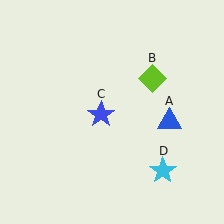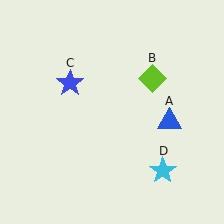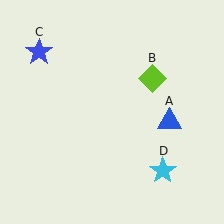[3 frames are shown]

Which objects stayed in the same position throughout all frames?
Blue triangle (object A) and lime diamond (object B) and cyan star (object D) remained stationary.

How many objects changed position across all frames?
1 object changed position: blue star (object C).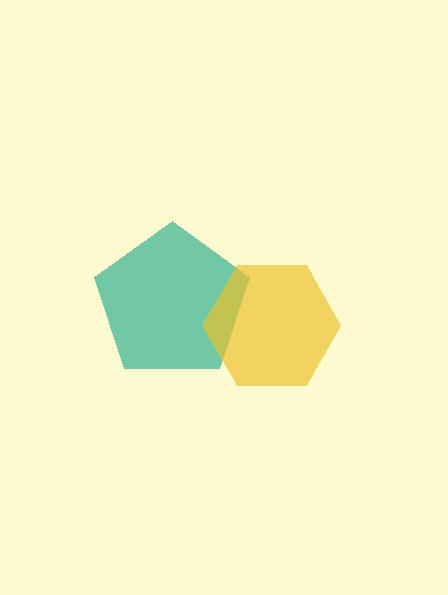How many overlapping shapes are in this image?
There are 2 overlapping shapes in the image.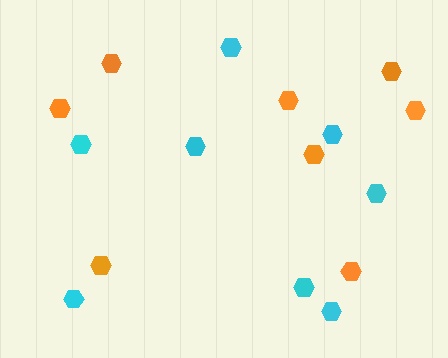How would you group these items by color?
There are 2 groups: one group of orange hexagons (8) and one group of cyan hexagons (8).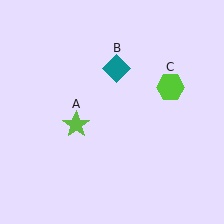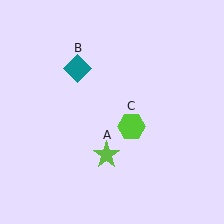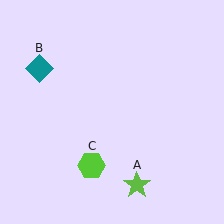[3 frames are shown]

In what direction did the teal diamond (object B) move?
The teal diamond (object B) moved left.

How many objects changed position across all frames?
3 objects changed position: lime star (object A), teal diamond (object B), lime hexagon (object C).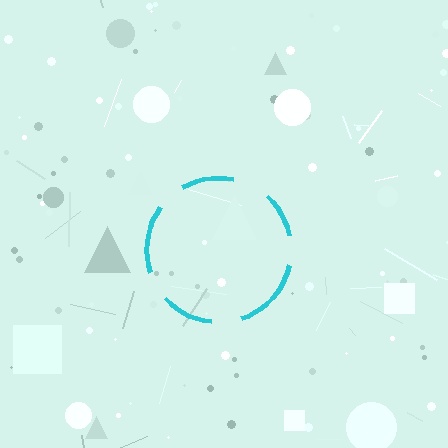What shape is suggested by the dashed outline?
The dashed outline suggests a circle.